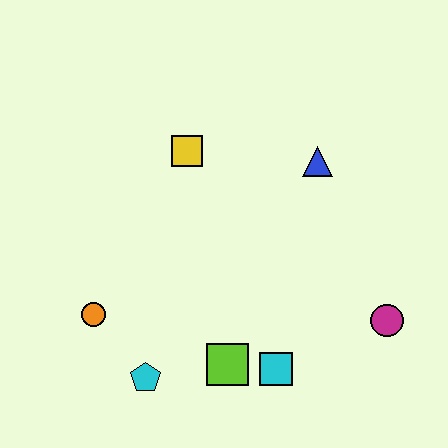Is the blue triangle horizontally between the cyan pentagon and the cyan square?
No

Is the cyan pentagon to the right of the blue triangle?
No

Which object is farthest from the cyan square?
The yellow square is farthest from the cyan square.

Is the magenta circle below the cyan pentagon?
No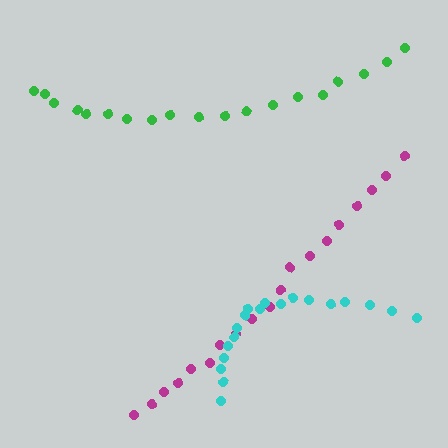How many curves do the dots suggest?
There are 3 distinct paths.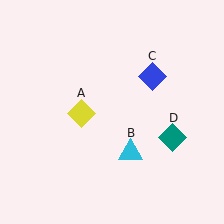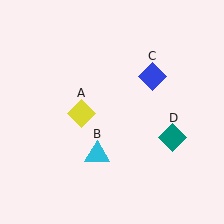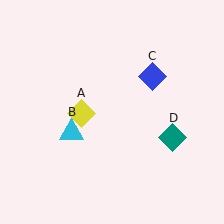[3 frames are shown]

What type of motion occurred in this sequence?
The cyan triangle (object B) rotated clockwise around the center of the scene.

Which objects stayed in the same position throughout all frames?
Yellow diamond (object A) and blue diamond (object C) and teal diamond (object D) remained stationary.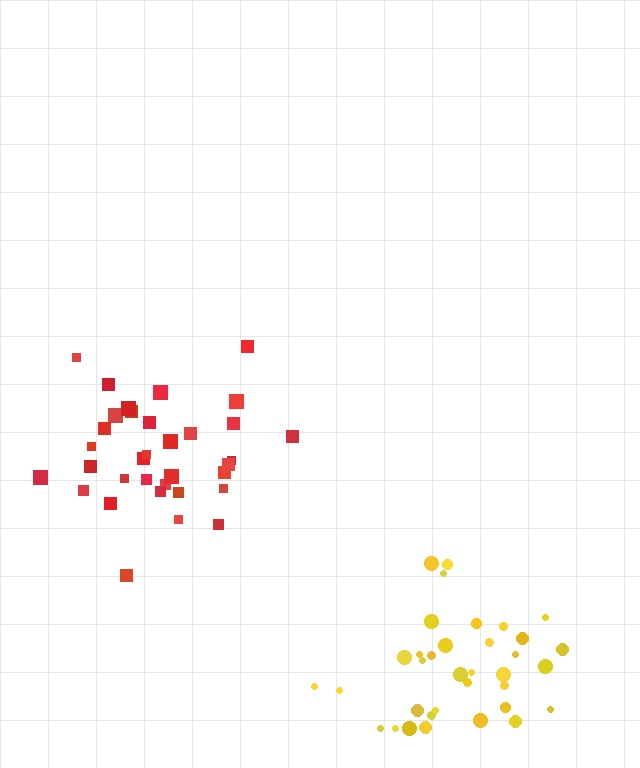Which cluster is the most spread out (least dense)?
Yellow.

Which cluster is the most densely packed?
Red.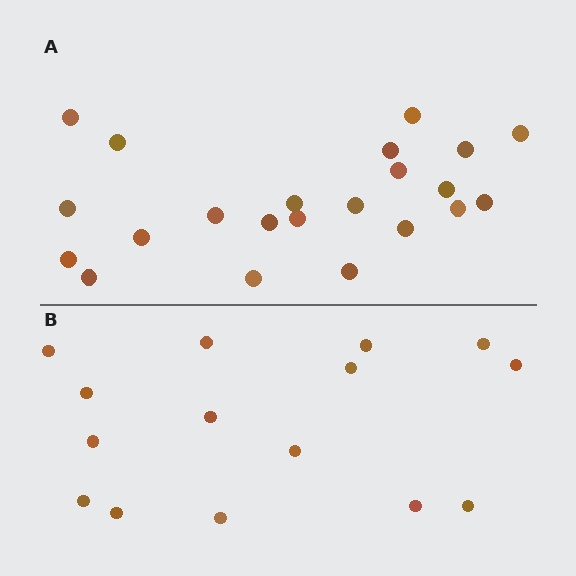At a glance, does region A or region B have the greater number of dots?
Region A (the top region) has more dots.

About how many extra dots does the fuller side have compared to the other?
Region A has roughly 8 or so more dots than region B.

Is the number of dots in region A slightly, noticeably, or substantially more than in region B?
Region A has substantially more. The ratio is roughly 1.5 to 1.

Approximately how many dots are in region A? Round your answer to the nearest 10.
About 20 dots. (The exact count is 22, which rounds to 20.)